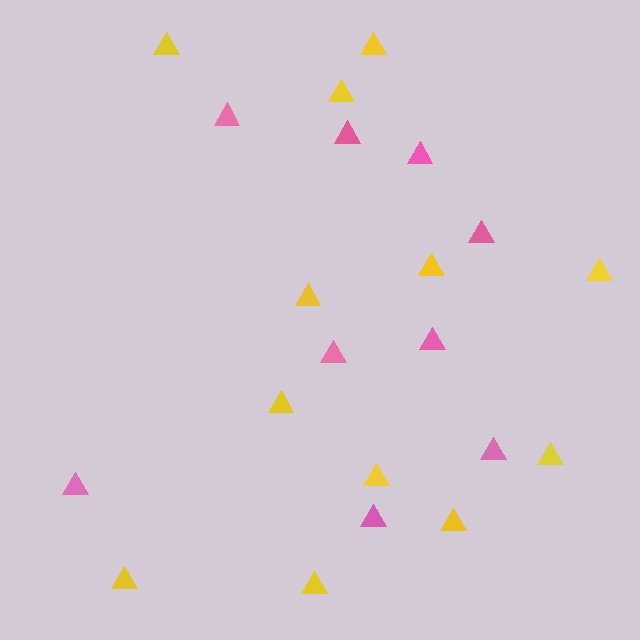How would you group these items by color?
There are 2 groups: one group of yellow triangles (12) and one group of pink triangles (9).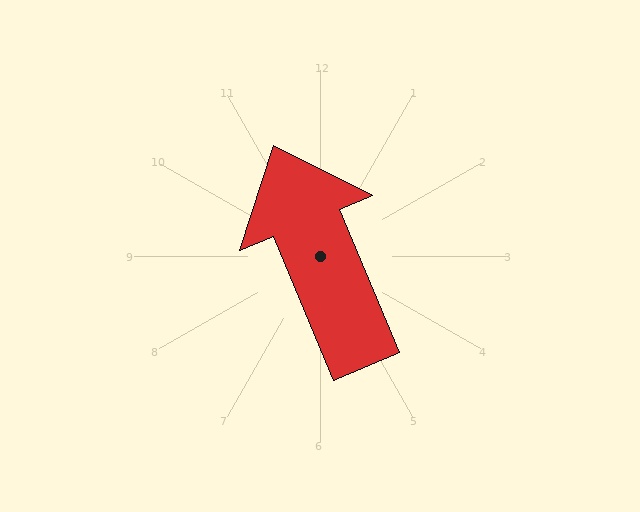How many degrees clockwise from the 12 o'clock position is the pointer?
Approximately 337 degrees.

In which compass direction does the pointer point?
Northwest.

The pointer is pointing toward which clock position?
Roughly 11 o'clock.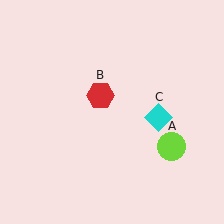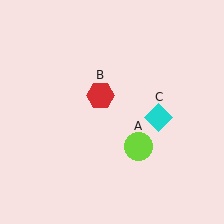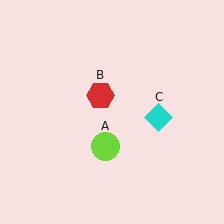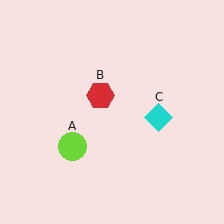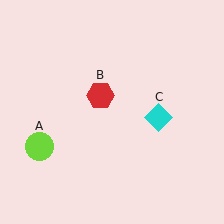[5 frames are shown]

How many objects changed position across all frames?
1 object changed position: lime circle (object A).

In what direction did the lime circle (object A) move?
The lime circle (object A) moved left.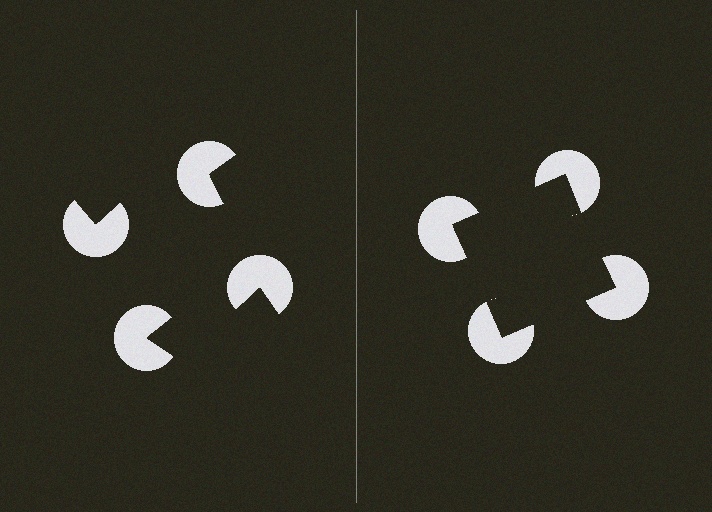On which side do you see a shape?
An illusory square appears on the right side. On the left side the wedge cuts are rotated, so no coherent shape forms.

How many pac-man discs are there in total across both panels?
8 — 4 on each side.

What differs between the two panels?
The pac-man discs are positioned identically on both sides; only the wedge orientations differ. On the right they align to a square; on the left they are misaligned.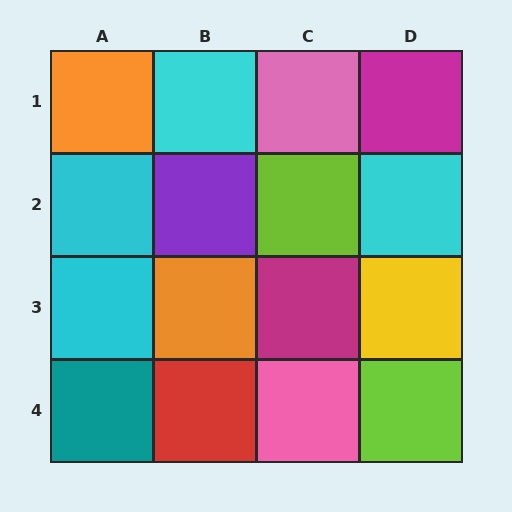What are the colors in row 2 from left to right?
Cyan, purple, lime, cyan.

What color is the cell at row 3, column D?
Yellow.